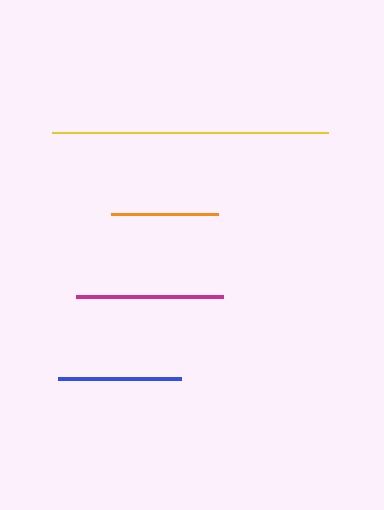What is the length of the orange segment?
The orange segment is approximately 107 pixels long.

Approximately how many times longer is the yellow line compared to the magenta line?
The yellow line is approximately 1.9 times the length of the magenta line.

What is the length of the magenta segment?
The magenta segment is approximately 147 pixels long.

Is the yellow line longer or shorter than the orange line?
The yellow line is longer than the orange line.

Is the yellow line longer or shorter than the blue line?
The yellow line is longer than the blue line.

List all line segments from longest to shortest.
From longest to shortest: yellow, magenta, blue, orange.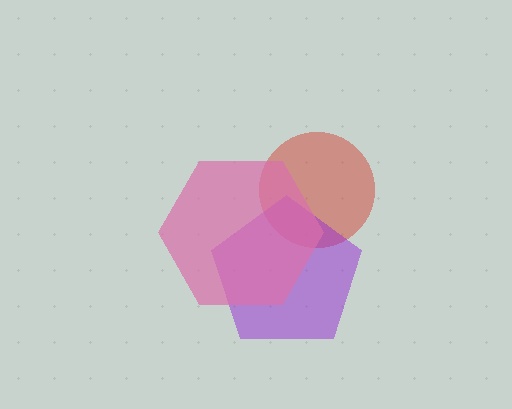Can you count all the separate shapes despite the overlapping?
Yes, there are 3 separate shapes.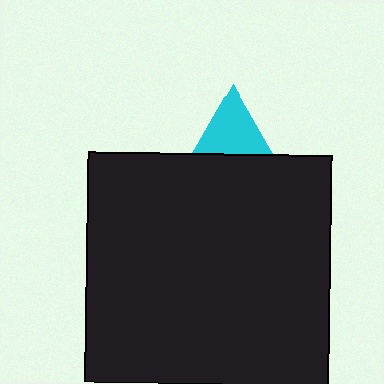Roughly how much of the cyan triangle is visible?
A small part of it is visible (roughly 34%).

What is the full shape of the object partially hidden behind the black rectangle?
The partially hidden object is a cyan triangle.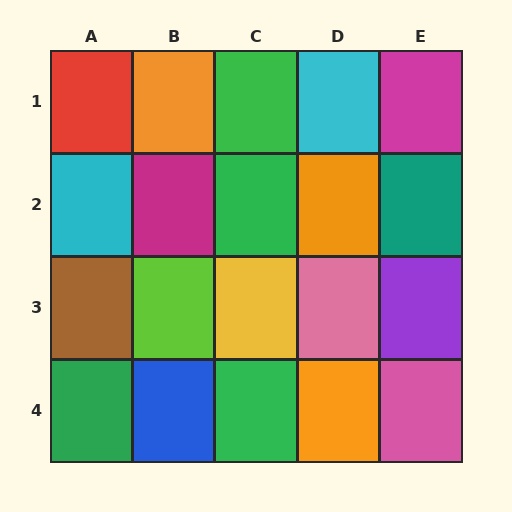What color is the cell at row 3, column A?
Brown.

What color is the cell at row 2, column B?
Magenta.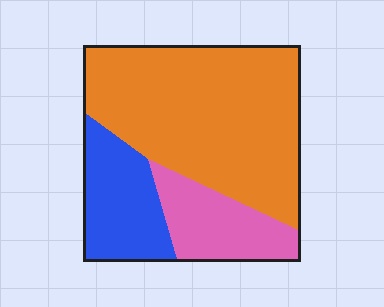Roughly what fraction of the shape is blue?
Blue takes up about one fifth (1/5) of the shape.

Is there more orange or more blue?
Orange.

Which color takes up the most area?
Orange, at roughly 60%.